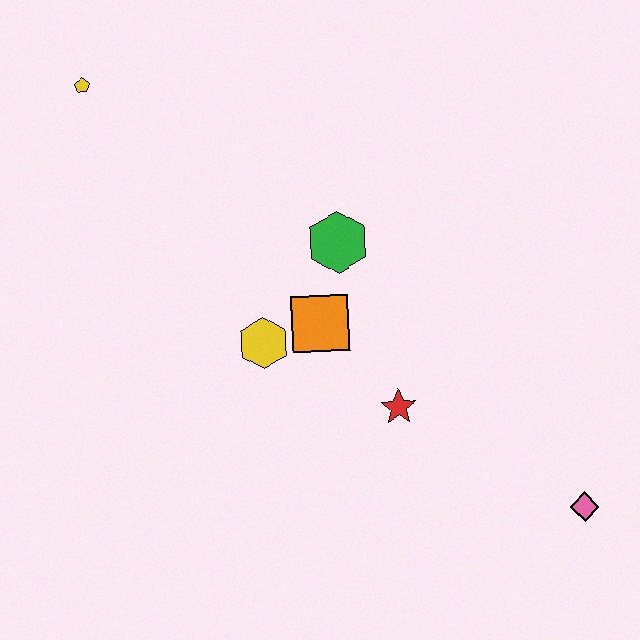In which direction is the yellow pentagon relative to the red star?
The yellow pentagon is above the red star.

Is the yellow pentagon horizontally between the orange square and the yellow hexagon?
No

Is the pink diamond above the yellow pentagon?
No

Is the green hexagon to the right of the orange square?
Yes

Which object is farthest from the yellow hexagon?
The pink diamond is farthest from the yellow hexagon.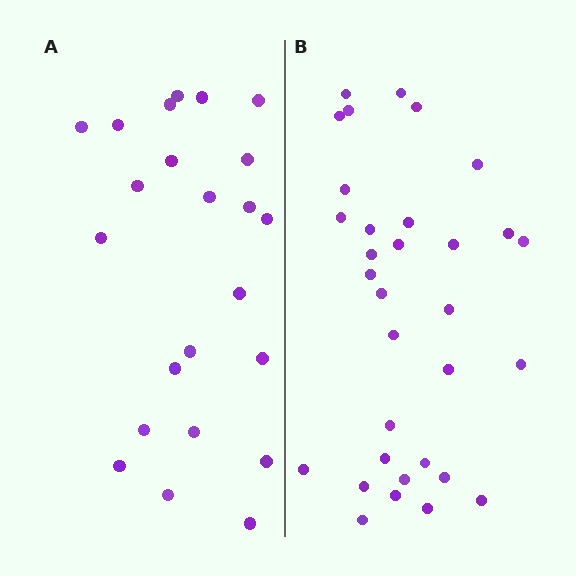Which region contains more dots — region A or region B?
Region B (the right region) has more dots.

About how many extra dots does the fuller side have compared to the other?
Region B has roughly 8 or so more dots than region A.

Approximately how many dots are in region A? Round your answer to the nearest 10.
About 20 dots. (The exact count is 23, which rounds to 20.)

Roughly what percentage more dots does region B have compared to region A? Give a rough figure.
About 40% more.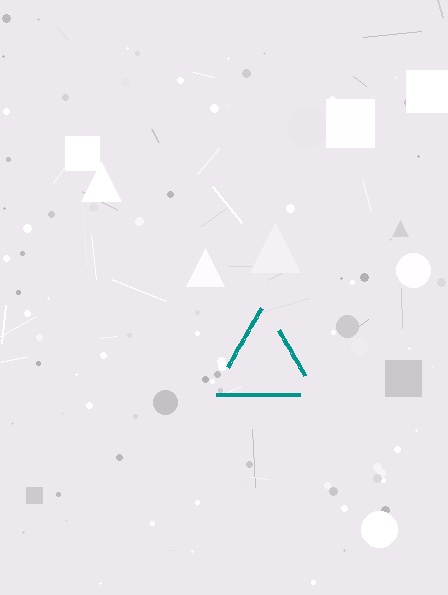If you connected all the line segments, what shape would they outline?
They would outline a triangle.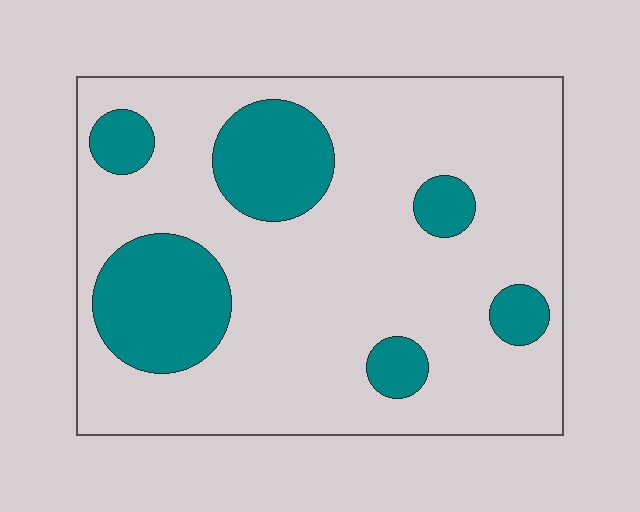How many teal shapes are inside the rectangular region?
6.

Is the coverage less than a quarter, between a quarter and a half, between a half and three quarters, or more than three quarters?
Less than a quarter.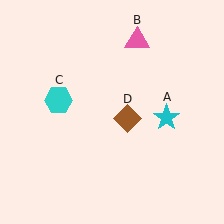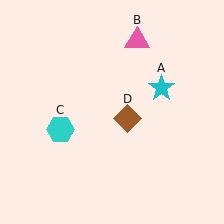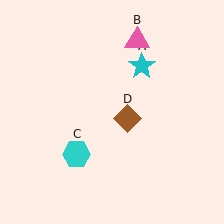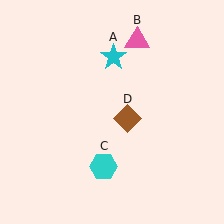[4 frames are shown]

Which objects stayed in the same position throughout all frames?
Pink triangle (object B) and brown diamond (object D) remained stationary.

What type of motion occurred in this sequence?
The cyan star (object A), cyan hexagon (object C) rotated counterclockwise around the center of the scene.